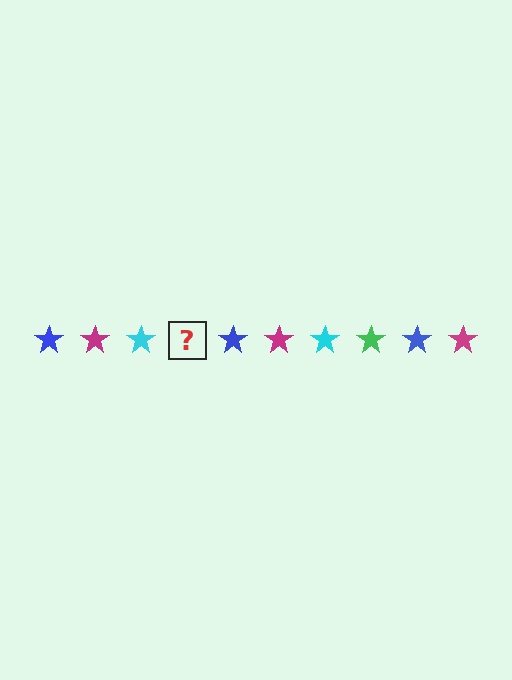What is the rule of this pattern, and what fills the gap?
The rule is that the pattern cycles through blue, magenta, cyan, green stars. The gap should be filled with a green star.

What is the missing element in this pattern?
The missing element is a green star.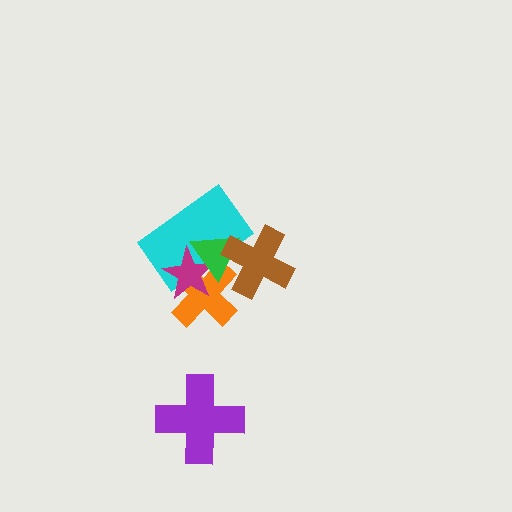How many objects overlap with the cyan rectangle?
4 objects overlap with the cyan rectangle.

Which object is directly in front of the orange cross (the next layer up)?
The cyan rectangle is directly in front of the orange cross.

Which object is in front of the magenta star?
The green triangle is in front of the magenta star.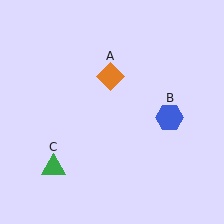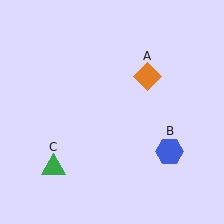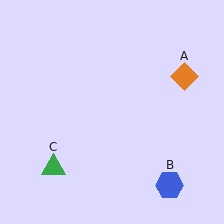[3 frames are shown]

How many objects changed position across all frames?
2 objects changed position: orange diamond (object A), blue hexagon (object B).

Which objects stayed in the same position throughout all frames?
Green triangle (object C) remained stationary.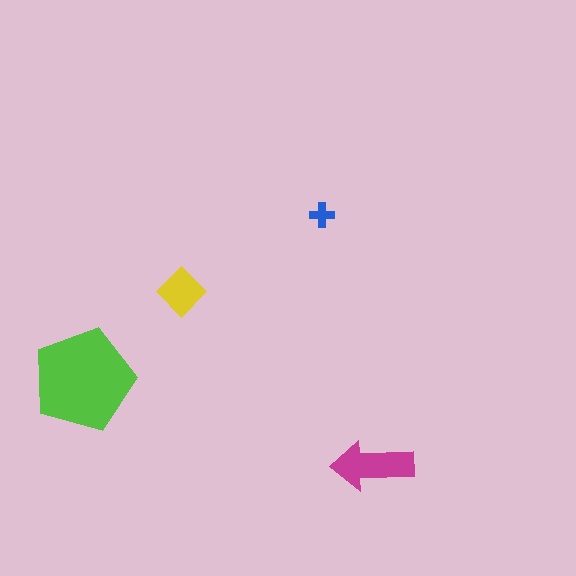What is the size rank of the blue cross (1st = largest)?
4th.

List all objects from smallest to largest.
The blue cross, the yellow diamond, the magenta arrow, the lime pentagon.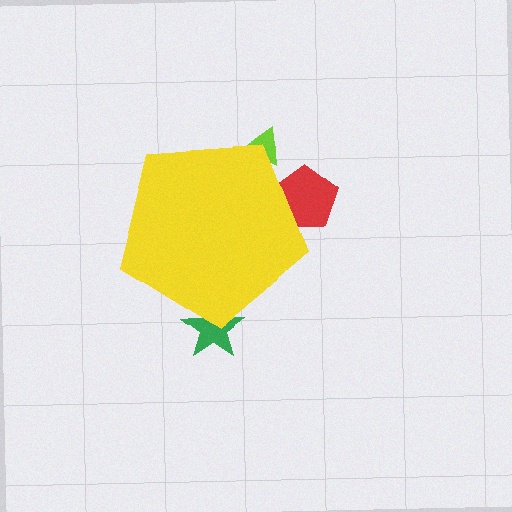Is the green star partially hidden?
Yes, the green star is partially hidden behind the yellow pentagon.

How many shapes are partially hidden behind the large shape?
3 shapes are partially hidden.